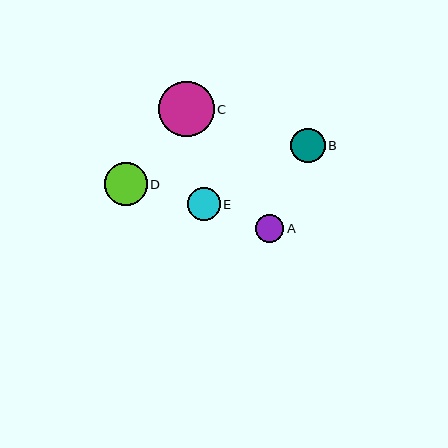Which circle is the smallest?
Circle A is the smallest with a size of approximately 28 pixels.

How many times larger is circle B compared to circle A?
Circle B is approximately 1.2 times the size of circle A.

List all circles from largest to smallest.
From largest to smallest: C, D, B, E, A.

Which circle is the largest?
Circle C is the largest with a size of approximately 55 pixels.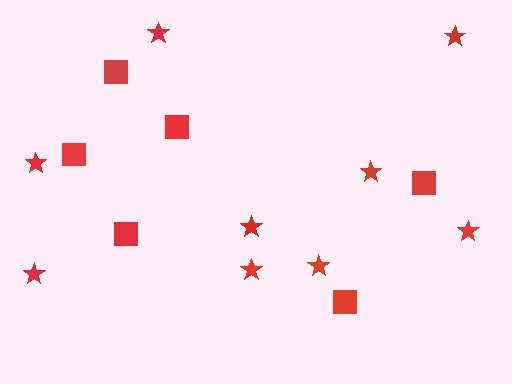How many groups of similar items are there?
There are 2 groups: one group of squares (6) and one group of stars (9).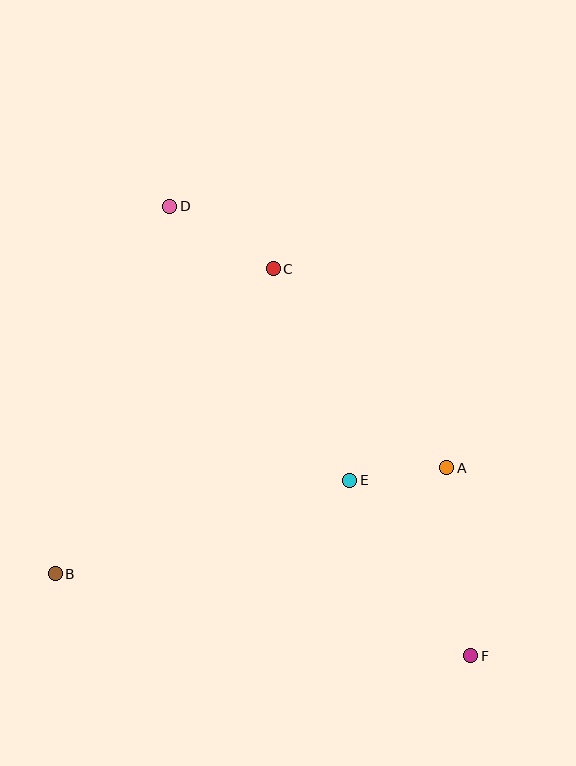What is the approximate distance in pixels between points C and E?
The distance between C and E is approximately 225 pixels.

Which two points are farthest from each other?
Points D and F are farthest from each other.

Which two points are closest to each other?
Points A and E are closest to each other.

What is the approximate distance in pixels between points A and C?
The distance between A and C is approximately 264 pixels.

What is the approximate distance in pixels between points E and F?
The distance between E and F is approximately 213 pixels.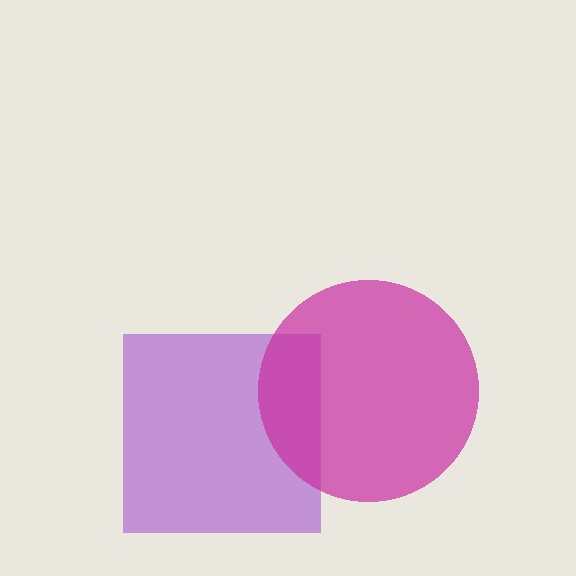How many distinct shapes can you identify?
There are 2 distinct shapes: a purple square, a magenta circle.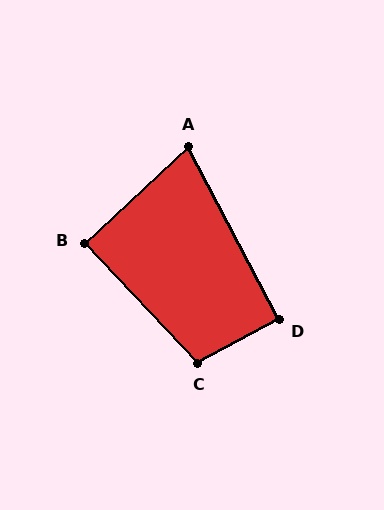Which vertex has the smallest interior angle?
A, at approximately 75 degrees.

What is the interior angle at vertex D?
Approximately 91 degrees (approximately right).